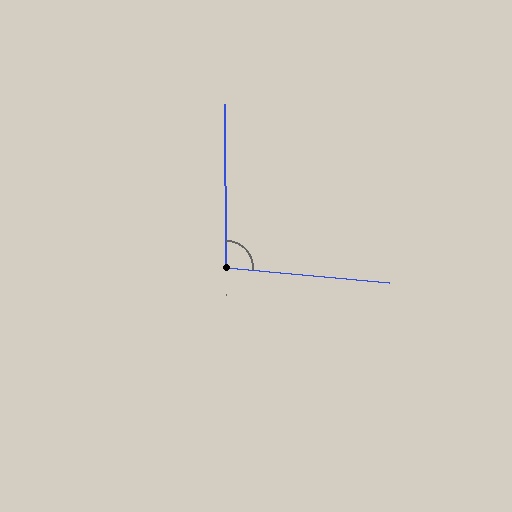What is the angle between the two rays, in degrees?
Approximately 95 degrees.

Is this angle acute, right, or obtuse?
It is obtuse.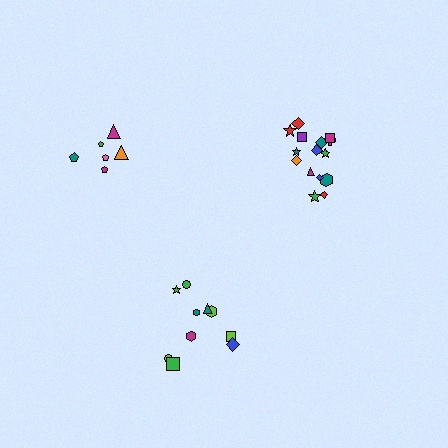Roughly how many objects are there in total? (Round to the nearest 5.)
Roughly 30 objects in total.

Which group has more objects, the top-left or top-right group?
The top-right group.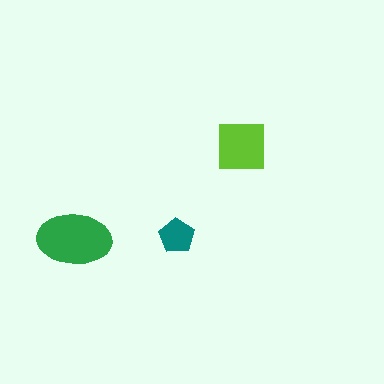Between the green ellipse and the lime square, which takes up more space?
The green ellipse.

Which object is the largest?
The green ellipse.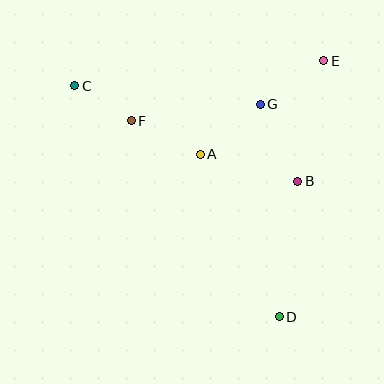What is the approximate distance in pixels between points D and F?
The distance between D and F is approximately 246 pixels.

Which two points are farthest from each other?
Points C and D are farthest from each other.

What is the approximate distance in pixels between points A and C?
The distance between A and C is approximately 143 pixels.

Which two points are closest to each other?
Points C and F are closest to each other.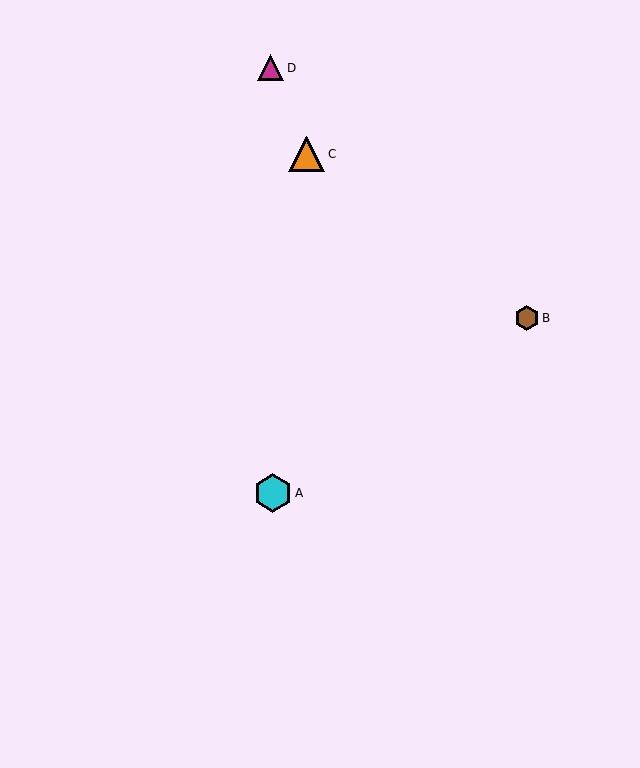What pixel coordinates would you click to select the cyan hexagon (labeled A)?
Click at (273, 493) to select the cyan hexagon A.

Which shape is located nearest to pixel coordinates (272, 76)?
The magenta triangle (labeled D) at (271, 68) is nearest to that location.